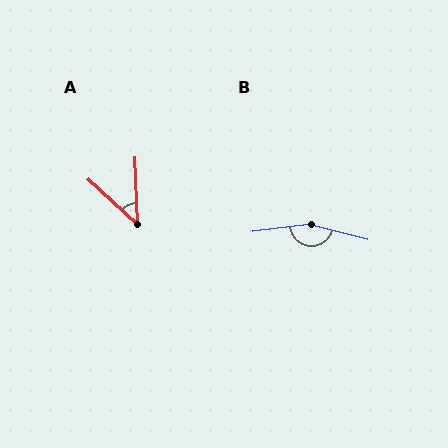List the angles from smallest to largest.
A (45°), B (159°).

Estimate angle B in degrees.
Approximately 159 degrees.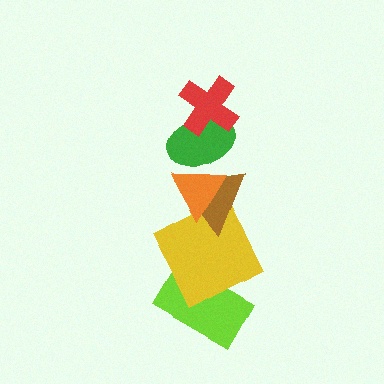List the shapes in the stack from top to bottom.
From top to bottom: the red cross, the green ellipse, the orange triangle, the brown triangle, the yellow square, the lime rectangle.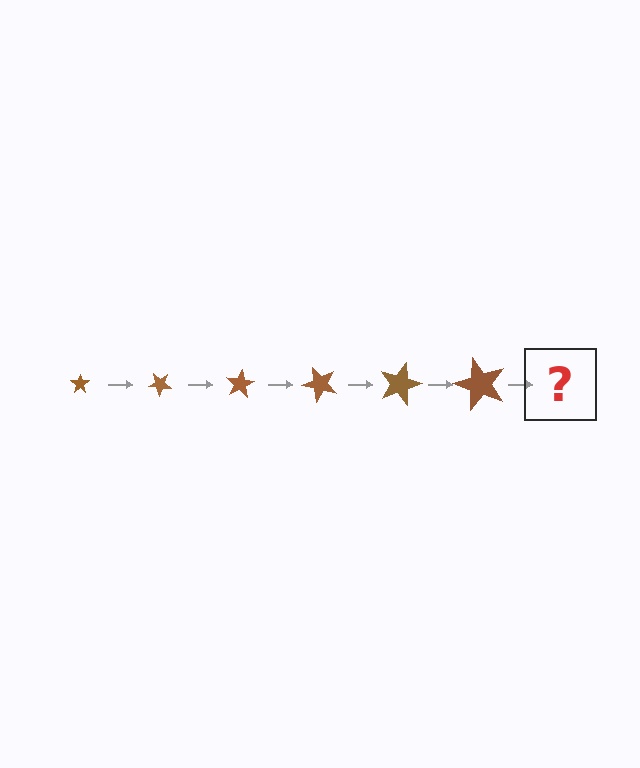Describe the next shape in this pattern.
It should be a star, larger than the previous one and rotated 240 degrees from the start.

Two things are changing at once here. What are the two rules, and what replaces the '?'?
The two rules are that the star grows larger each step and it rotates 40 degrees each step. The '?' should be a star, larger than the previous one and rotated 240 degrees from the start.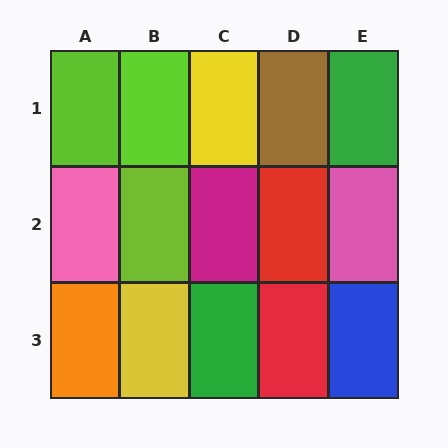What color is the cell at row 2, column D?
Red.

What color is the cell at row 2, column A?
Pink.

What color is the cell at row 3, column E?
Blue.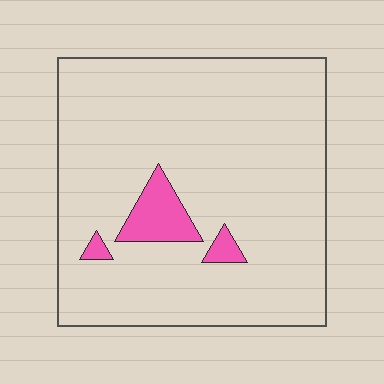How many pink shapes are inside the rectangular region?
3.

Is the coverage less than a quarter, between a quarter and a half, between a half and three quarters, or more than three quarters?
Less than a quarter.